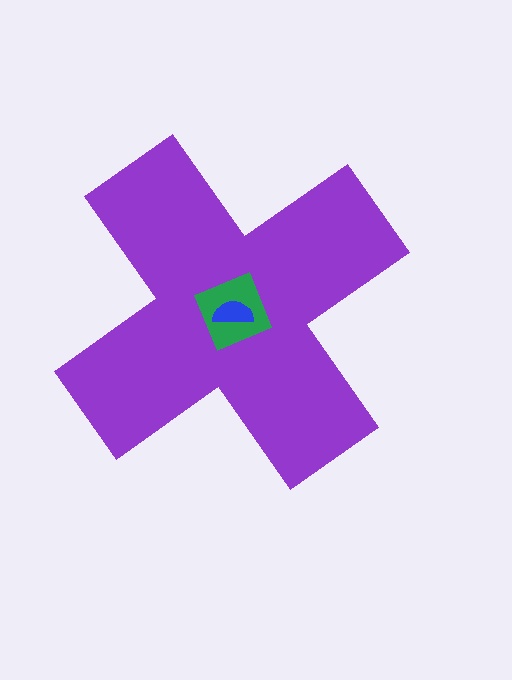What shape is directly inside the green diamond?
The blue semicircle.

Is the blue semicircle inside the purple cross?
Yes.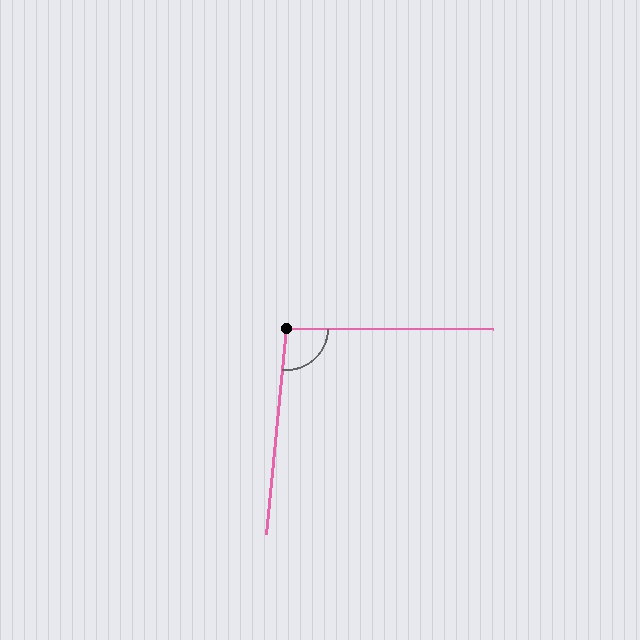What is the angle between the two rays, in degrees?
Approximately 95 degrees.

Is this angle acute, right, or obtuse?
It is obtuse.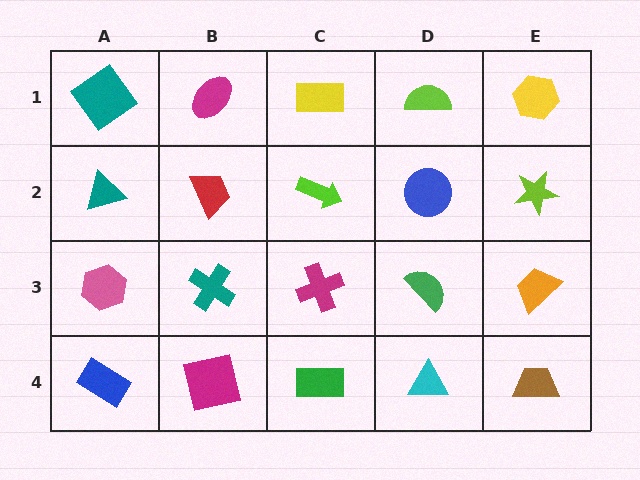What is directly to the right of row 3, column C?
A green semicircle.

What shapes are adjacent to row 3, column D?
A blue circle (row 2, column D), a cyan triangle (row 4, column D), a magenta cross (row 3, column C), an orange trapezoid (row 3, column E).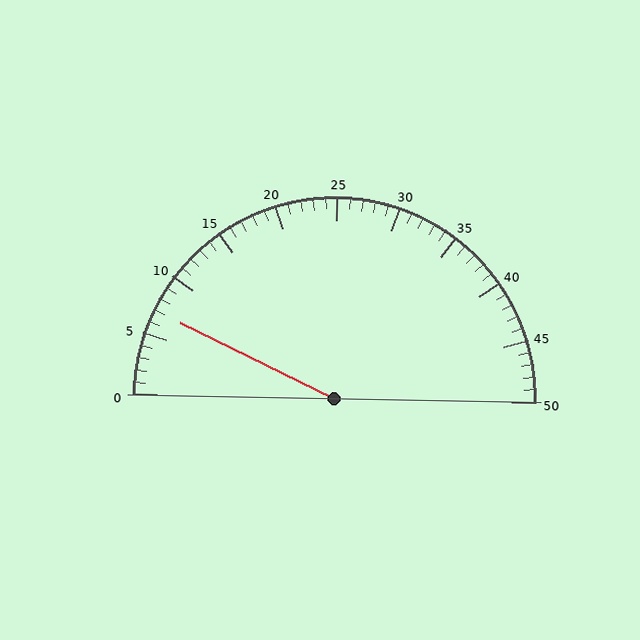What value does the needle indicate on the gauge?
The needle indicates approximately 7.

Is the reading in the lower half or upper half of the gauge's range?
The reading is in the lower half of the range (0 to 50).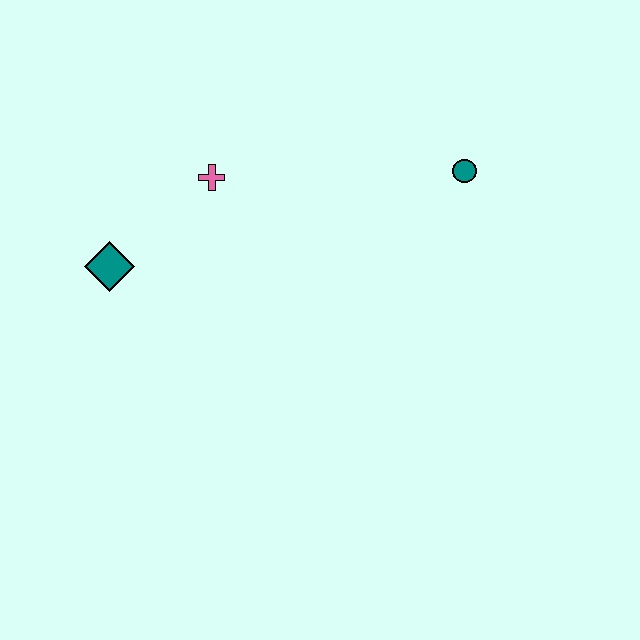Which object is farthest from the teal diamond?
The teal circle is farthest from the teal diamond.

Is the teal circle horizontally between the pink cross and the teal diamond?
No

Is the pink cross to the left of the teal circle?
Yes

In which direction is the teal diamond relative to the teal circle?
The teal diamond is to the left of the teal circle.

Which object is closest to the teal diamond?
The pink cross is closest to the teal diamond.